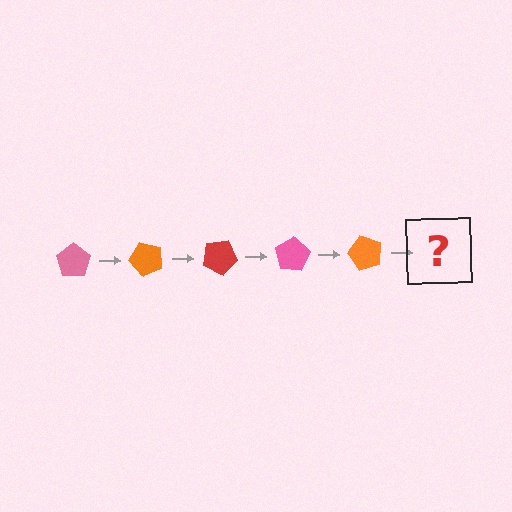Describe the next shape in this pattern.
It should be a red pentagon, rotated 250 degrees from the start.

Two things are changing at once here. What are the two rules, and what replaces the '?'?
The two rules are that it rotates 50 degrees each step and the color cycles through pink, orange, and red. The '?' should be a red pentagon, rotated 250 degrees from the start.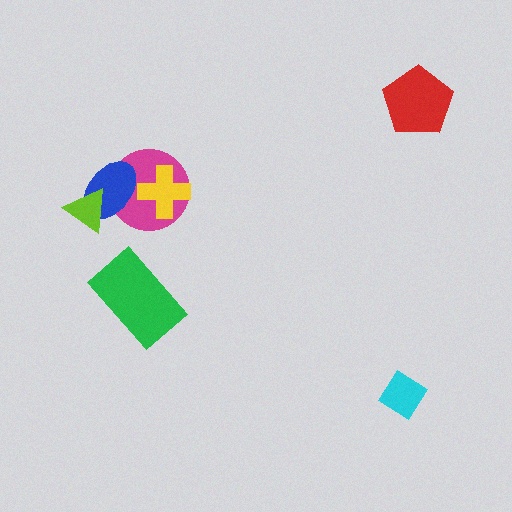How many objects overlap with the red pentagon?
0 objects overlap with the red pentagon.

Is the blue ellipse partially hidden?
Yes, it is partially covered by another shape.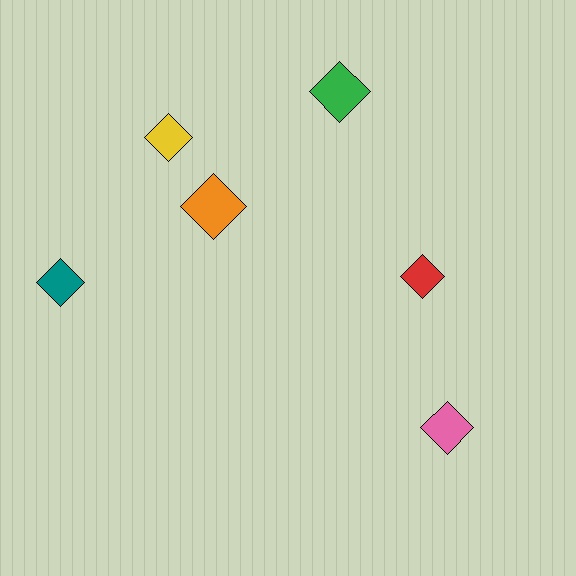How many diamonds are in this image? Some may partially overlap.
There are 6 diamonds.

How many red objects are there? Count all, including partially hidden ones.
There is 1 red object.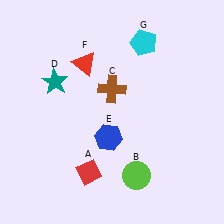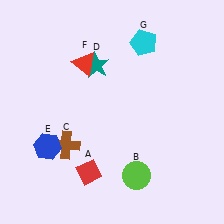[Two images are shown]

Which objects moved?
The objects that moved are: the brown cross (C), the teal star (D), the blue hexagon (E).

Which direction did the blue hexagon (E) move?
The blue hexagon (E) moved left.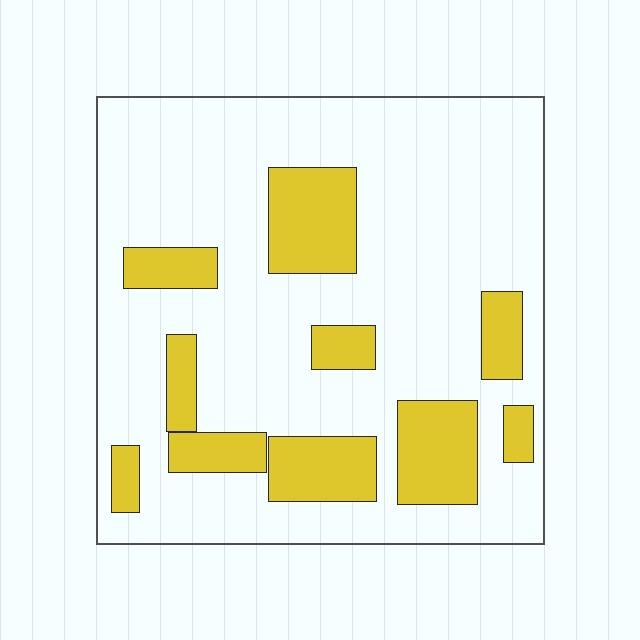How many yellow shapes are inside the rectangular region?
10.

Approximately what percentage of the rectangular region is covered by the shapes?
Approximately 25%.